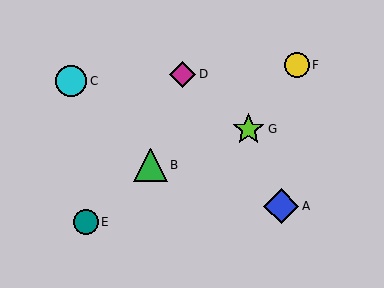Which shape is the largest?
The blue diamond (labeled A) is the largest.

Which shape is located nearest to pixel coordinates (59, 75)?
The cyan circle (labeled C) at (71, 81) is nearest to that location.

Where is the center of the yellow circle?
The center of the yellow circle is at (297, 65).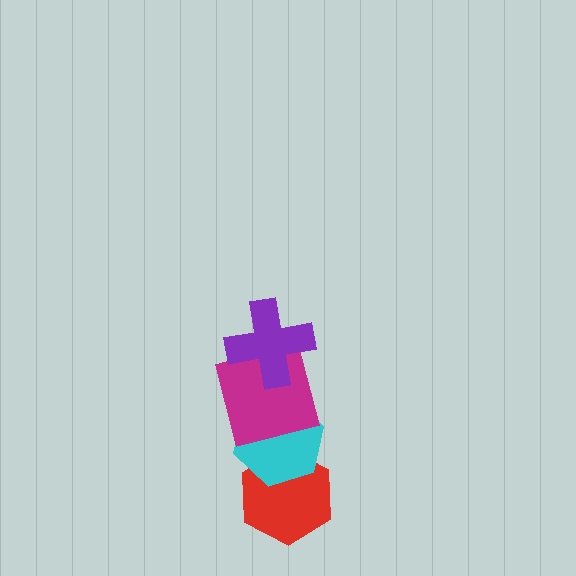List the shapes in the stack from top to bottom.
From top to bottom: the purple cross, the magenta square, the cyan hexagon, the red hexagon.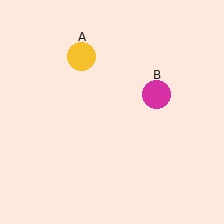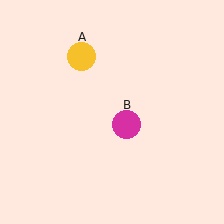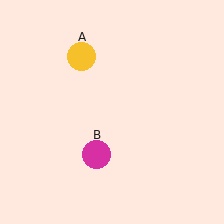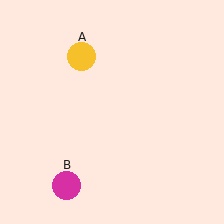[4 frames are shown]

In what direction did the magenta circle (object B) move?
The magenta circle (object B) moved down and to the left.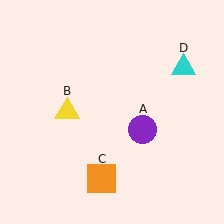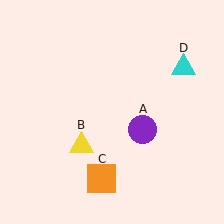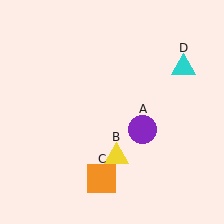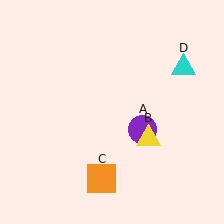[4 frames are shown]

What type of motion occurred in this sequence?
The yellow triangle (object B) rotated counterclockwise around the center of the scene.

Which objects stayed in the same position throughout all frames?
Purple circle (object A) and orange square (object C) and cyan triangle (object D) remained stationary.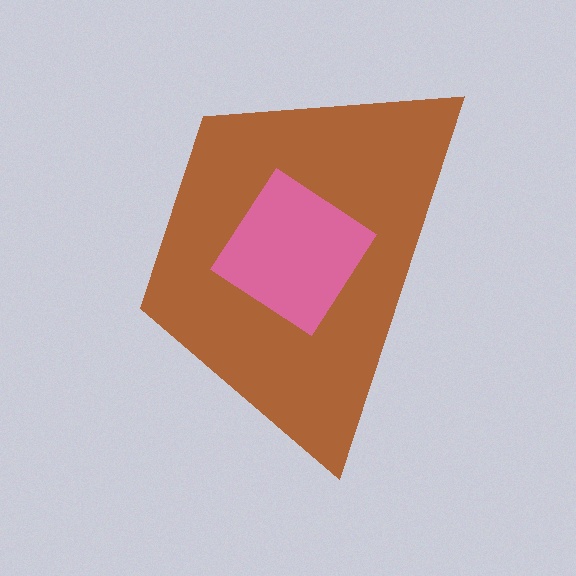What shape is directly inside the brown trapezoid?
The pink diamond.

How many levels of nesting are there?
2.